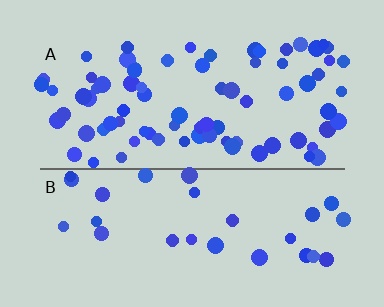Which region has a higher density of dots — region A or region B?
A (the top).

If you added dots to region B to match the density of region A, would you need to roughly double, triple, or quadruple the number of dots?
Approximately triple.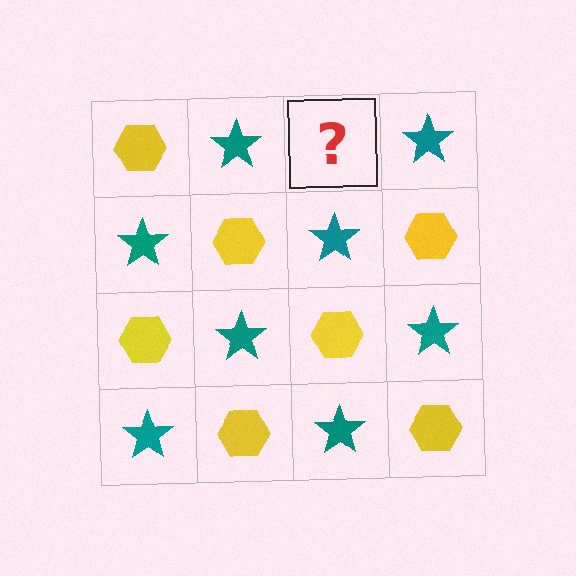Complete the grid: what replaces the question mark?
The question mark should be replaced with a yellow hexagon.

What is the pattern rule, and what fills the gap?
The rule is that it alternates yellow hexagon and teal star in a checkerboard pattern. The gap should be filled with a yellow hexagon.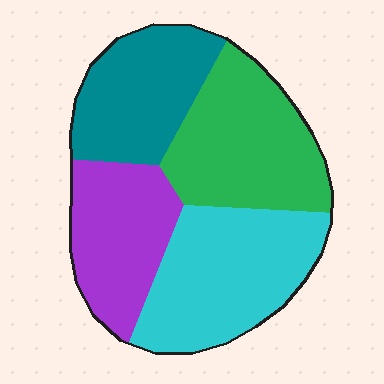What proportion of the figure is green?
Green takes up about one quarter (1/4) of the figure.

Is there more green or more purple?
Green.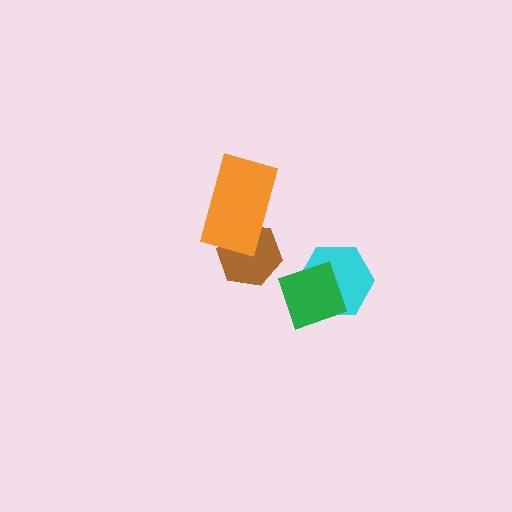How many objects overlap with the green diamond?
1 object overlaps with the green diamond.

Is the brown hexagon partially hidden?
Yes, it is partially covered by another shape.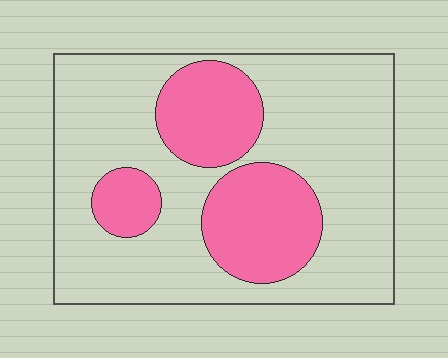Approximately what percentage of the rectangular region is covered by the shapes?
Approximately 30%.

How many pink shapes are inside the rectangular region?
3.